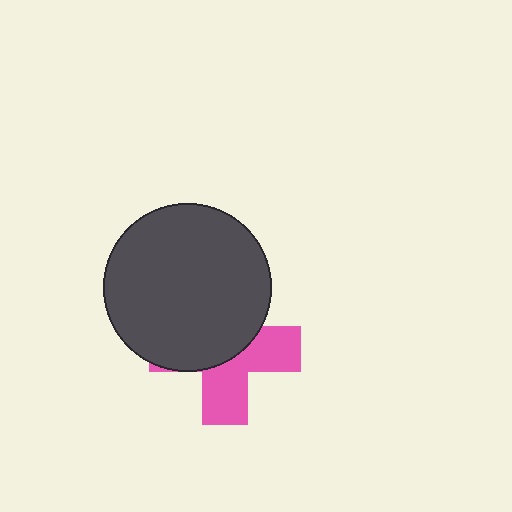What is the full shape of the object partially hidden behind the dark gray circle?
The partially hidden object is a pink cross.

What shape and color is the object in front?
The object in front is a dark gray circle.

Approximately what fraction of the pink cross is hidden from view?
Roughly 55% of the pink cross is hidden behind the dark gray circle.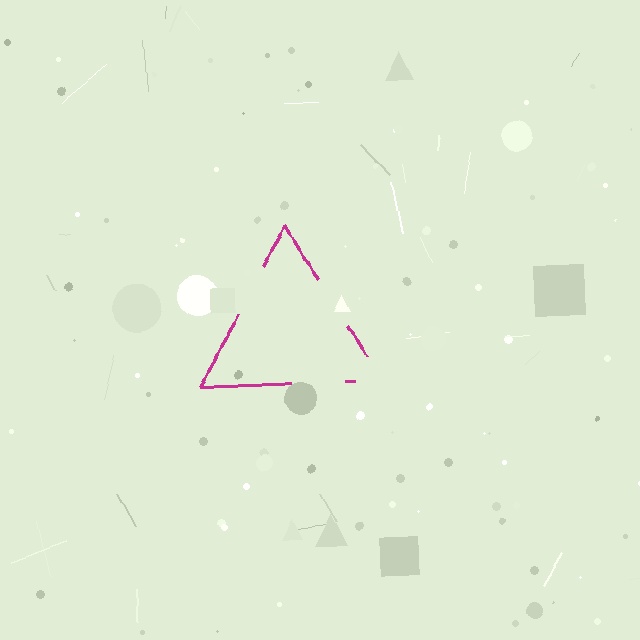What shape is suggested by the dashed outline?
The dashed outline suggests a triangle.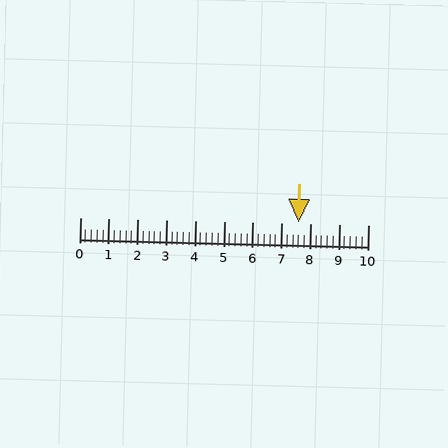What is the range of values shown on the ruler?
The ruler shows values from 0 to 10.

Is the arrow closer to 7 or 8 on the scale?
The arrow is closer to 8.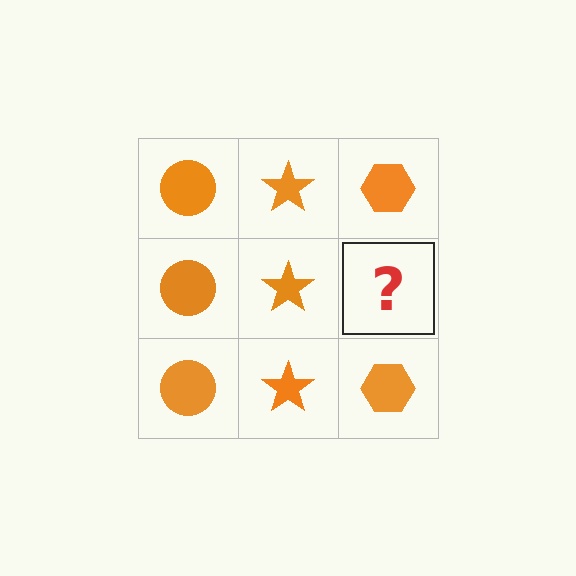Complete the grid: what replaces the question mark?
The question mark should be replaced with an orange hexagon.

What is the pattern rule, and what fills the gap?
The rule is that each column has a consistent shape. The gap should be filled with an orange hexagon.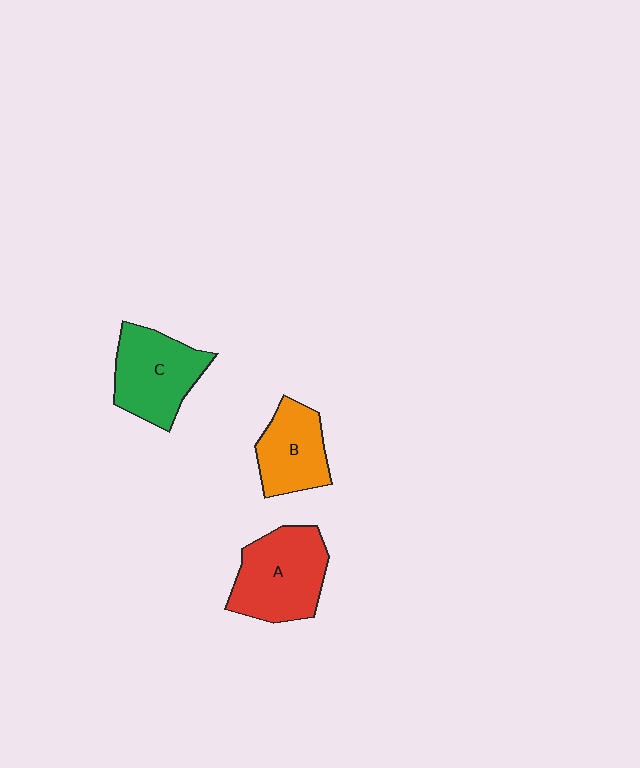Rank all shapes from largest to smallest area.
From largest to smallest: A (red), C (green), B (orange).